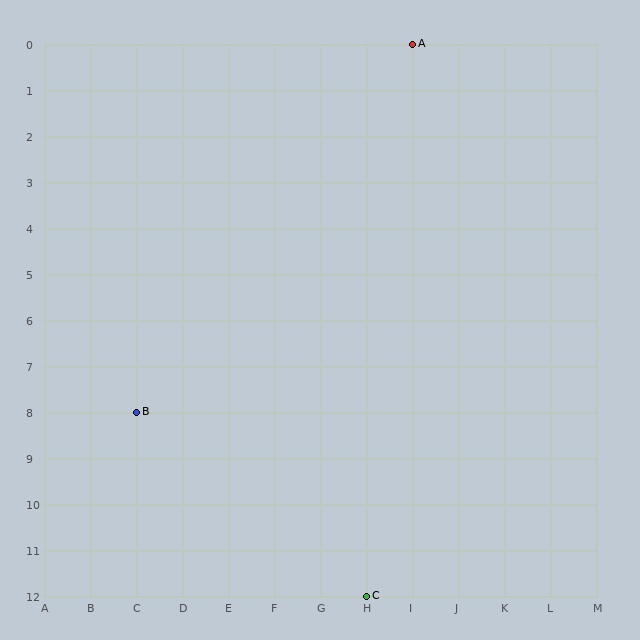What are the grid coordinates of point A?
Point A is at grid coordinates (I, 0).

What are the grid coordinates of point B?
Point B is at grid coordinates (C, 8).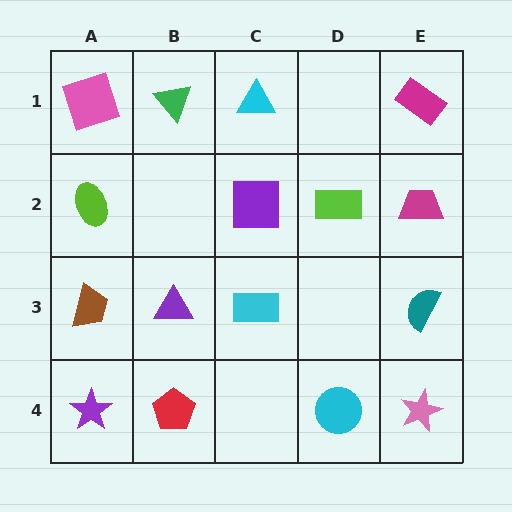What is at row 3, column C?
A cyan rectangle.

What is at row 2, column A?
A lime ellipse.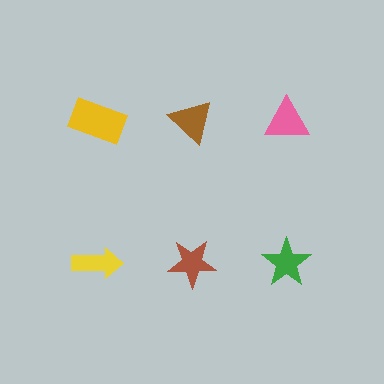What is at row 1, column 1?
A yellow rectangle.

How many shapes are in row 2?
3 shapes.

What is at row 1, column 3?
A pink triangle.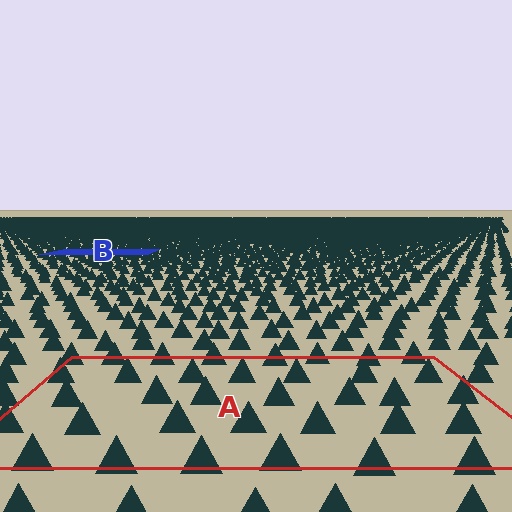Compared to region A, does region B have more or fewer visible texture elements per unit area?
Region B has more texture elements per unit area — they are packed more densely because it is farther away.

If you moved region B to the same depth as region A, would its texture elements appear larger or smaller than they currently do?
They would appear larger. At a closer depth, the same texture elements are projected at a bigger on-screen size.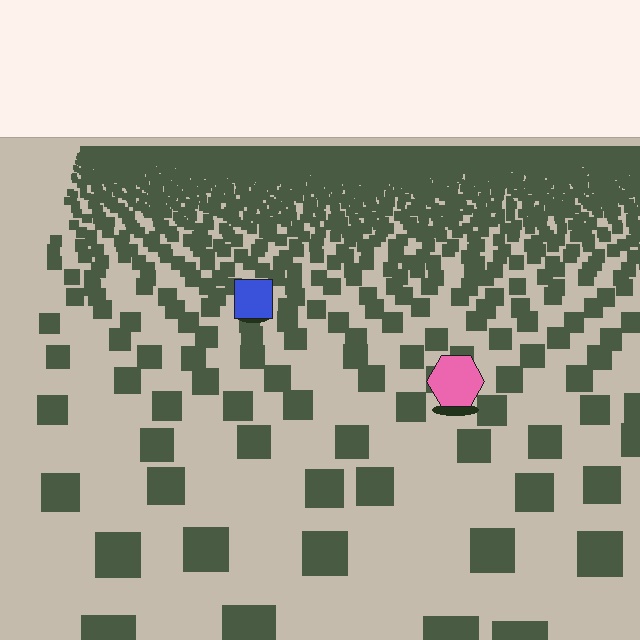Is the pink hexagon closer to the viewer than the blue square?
Yes. The pink hexagon is closer — you can tell from the texture gradient: the ground texture is coarser near it.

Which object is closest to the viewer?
The pink hexagon is closest. The texture marks near it are larger and more spread out.